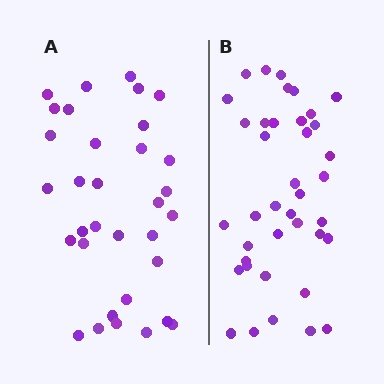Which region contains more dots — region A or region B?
Region B (the right region) has more dots.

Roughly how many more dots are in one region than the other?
Region B has about 6 more dots than region A.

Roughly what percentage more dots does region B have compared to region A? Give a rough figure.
About 20% more.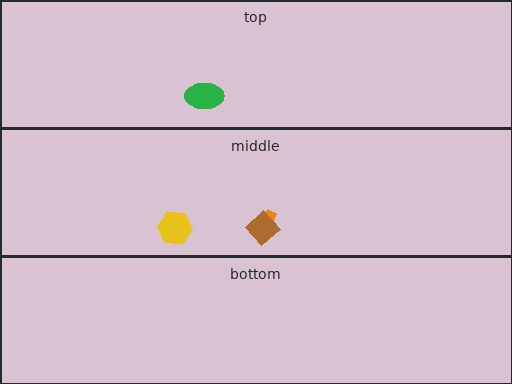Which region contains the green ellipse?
The top region.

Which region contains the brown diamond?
The middle region.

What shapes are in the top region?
The green ellipse.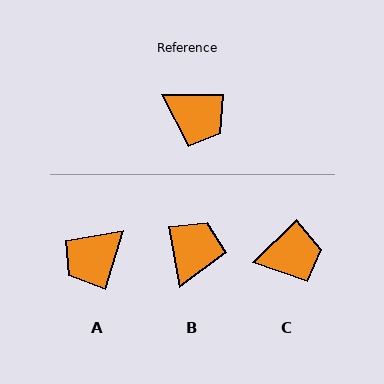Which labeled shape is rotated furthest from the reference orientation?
A, about 107 degrees away.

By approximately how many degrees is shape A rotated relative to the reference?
Approximately 107 degrees clockwise.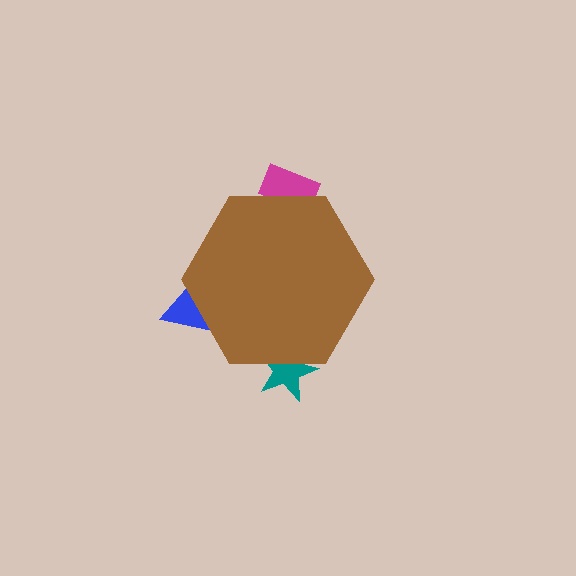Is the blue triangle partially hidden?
Yes, the blue triangle is partially hidden behind the brown hexagon.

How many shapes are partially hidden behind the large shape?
3 shapes are partially hidden.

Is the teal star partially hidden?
Yes, the teal star is partially hidden behind the brown hexagon.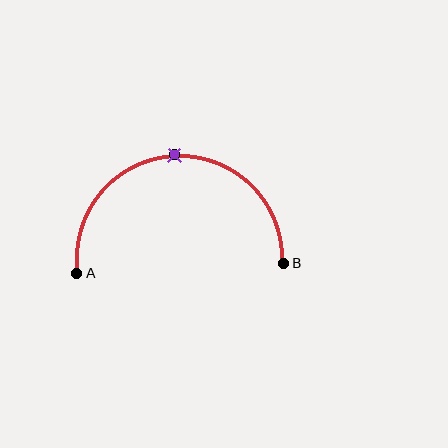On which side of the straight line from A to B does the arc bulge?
The arc bulges above the straight line connecting A and B.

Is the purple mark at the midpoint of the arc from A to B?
Yes. The purple mark lies on the arc at equal arc-length from both A and B — it is the arc midpoint.